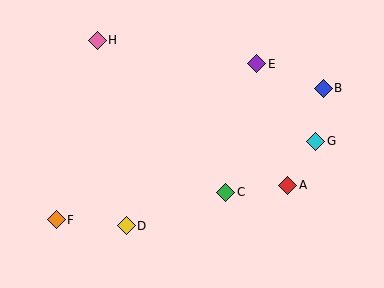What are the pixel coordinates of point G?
Point G is at (316, 141).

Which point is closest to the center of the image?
Point C at (226, 192) is closest to the center.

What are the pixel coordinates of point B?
Point B is at (323, 88).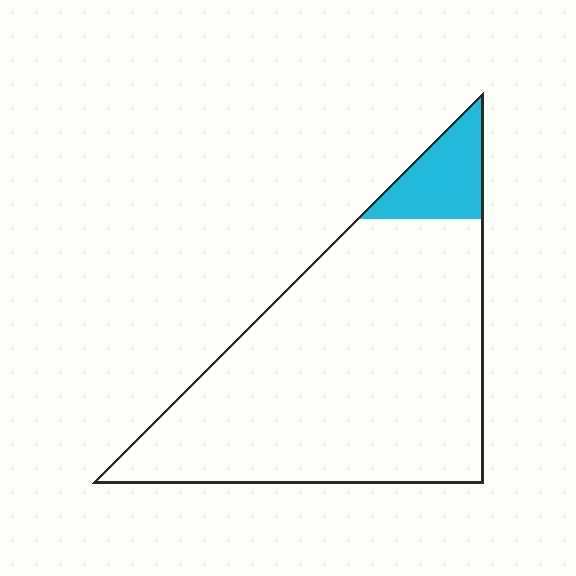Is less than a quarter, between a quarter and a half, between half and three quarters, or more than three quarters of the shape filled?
Less than a quarter.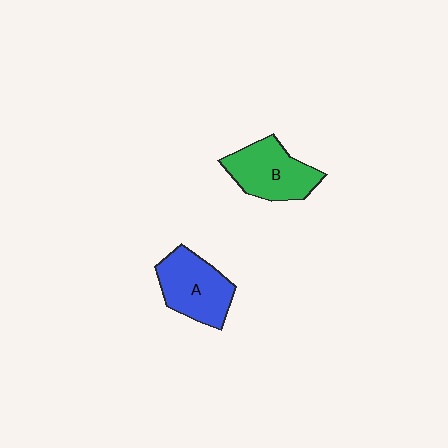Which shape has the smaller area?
Shape B (green).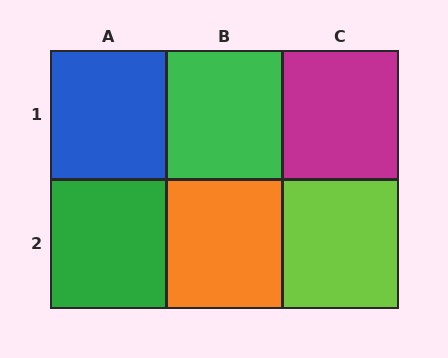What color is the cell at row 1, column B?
Green.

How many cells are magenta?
1 cell is magenta.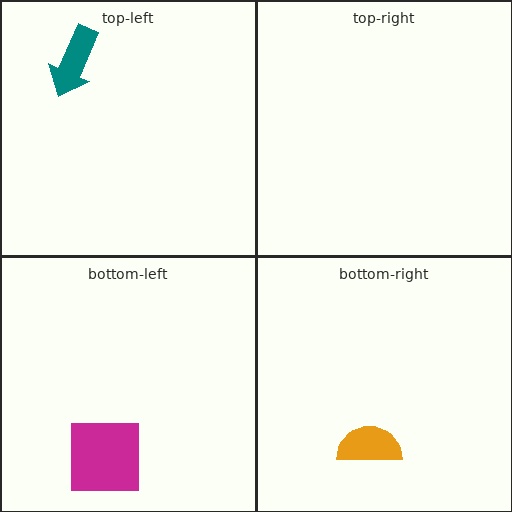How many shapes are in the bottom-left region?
1.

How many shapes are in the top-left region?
1.